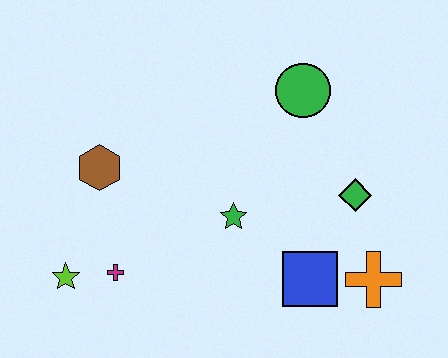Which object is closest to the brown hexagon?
The magenta cross is closest to the brown hexagon.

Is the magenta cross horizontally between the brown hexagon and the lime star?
No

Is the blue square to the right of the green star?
Yes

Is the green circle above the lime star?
Yes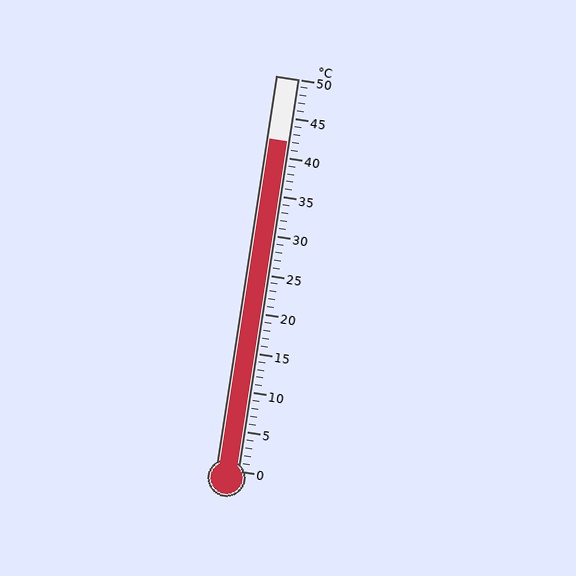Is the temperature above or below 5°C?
The temperature is above 5°C.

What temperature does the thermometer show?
The thermometer shows approximately 42°C.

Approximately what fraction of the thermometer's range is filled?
The thermometer is filled to approximately 85% of its range.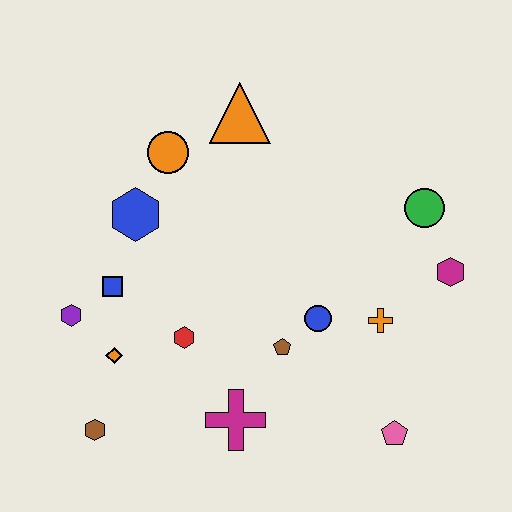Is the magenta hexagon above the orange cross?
Yes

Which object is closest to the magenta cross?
The brown pentagon is closest to the magenta cross.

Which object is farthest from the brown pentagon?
The orange triangle is farthest from the brown pentagon.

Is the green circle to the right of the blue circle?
Yes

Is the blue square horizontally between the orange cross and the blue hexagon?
No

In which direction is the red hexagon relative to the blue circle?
The red hexagon is to the left of the blue circle.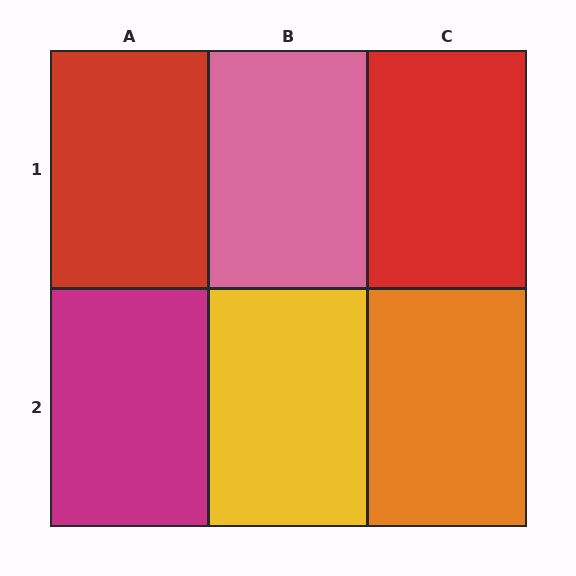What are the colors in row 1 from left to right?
Red, pink, red.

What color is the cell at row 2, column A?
Magenta.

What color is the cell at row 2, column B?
Yellow.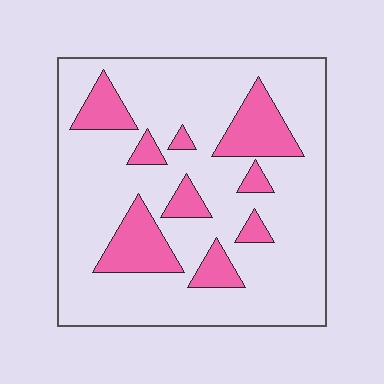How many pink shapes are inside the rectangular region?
9.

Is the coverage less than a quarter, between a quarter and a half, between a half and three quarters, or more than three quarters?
Less than a quarter.